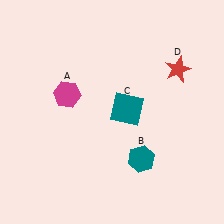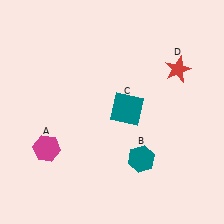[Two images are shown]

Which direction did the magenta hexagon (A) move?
The magenta hexagon (A) moved down.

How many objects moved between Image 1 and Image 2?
1 object moved between the two images.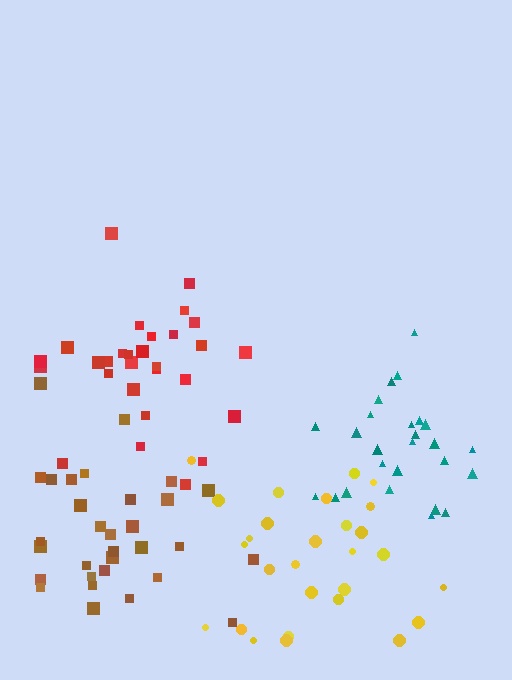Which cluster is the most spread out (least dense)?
Yellow.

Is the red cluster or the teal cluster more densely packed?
Teal.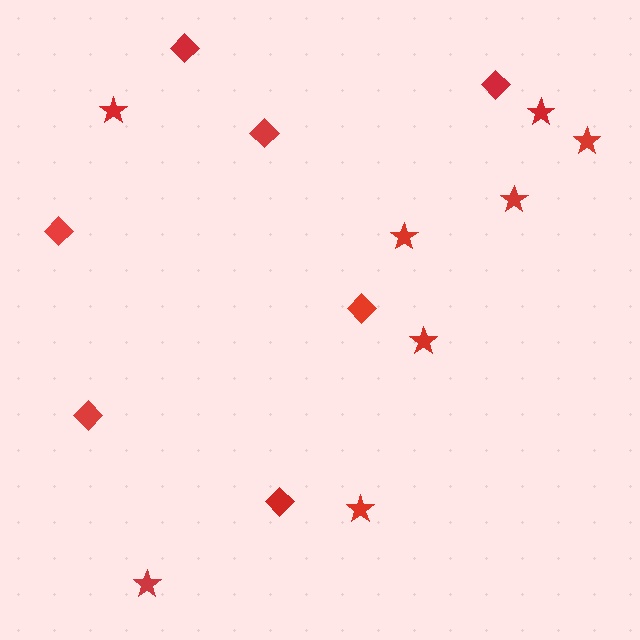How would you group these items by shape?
There are 2 groups: one group of diamonds (7) and one group of stars (8).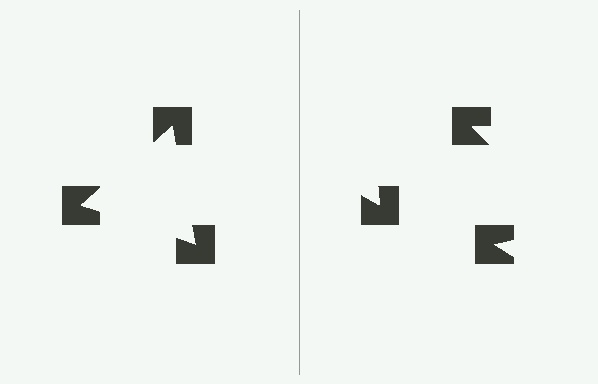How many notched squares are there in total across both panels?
6 — 3 on each side.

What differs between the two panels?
The notched squares are positioned identically on both sides; only the wedge orientations differ. On the left they align to a triangle; on the right they are misaligned.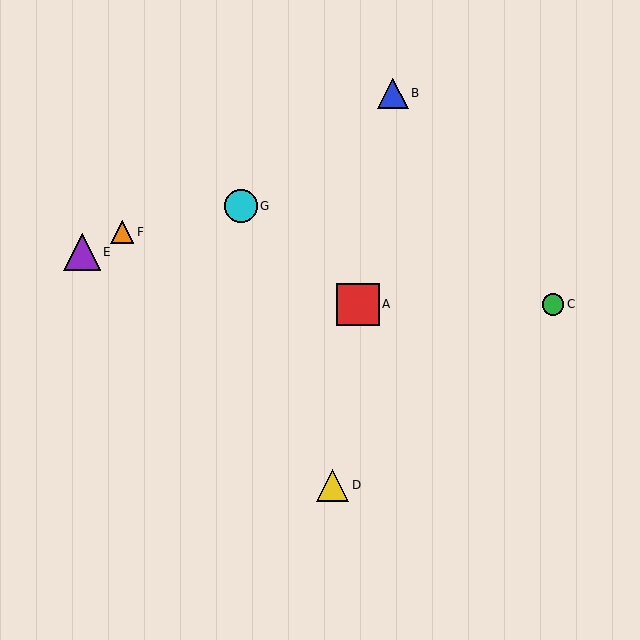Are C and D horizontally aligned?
No, C is at y≈304 and D is at y≈485.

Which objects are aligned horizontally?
Objects A, C are aligned horizontally.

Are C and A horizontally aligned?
Yes, both are at y≈304.